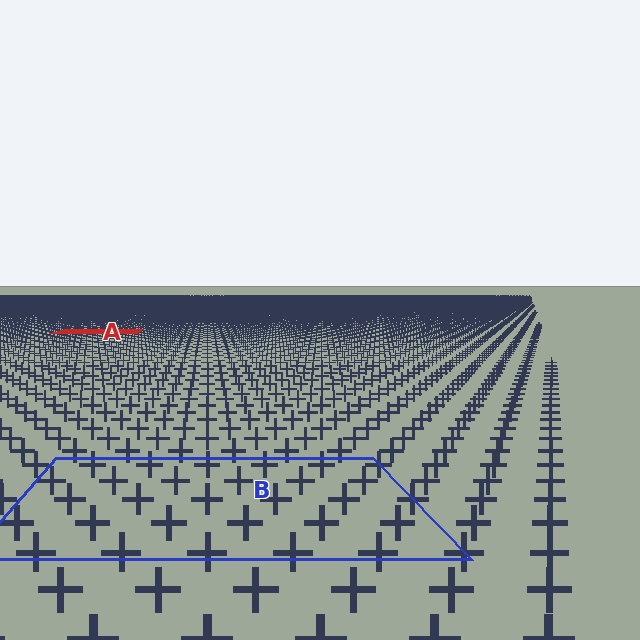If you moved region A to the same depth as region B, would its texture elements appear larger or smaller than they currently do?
They would appear larger. At a closer depth, the same texture elements are projected at a bigger on-screen size.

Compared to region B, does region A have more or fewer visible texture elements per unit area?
Region A has more texture elements per unit area — they are packed more densely because it is farther away.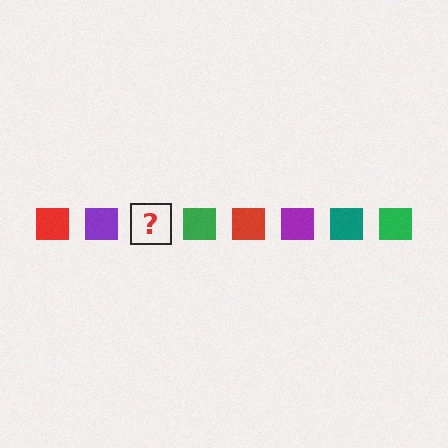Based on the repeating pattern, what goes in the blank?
The blank should be a teal square.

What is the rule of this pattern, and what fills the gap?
The rule is that the pattern cycles through red, purple, teal, green squares. The gap should be filled with a teal square.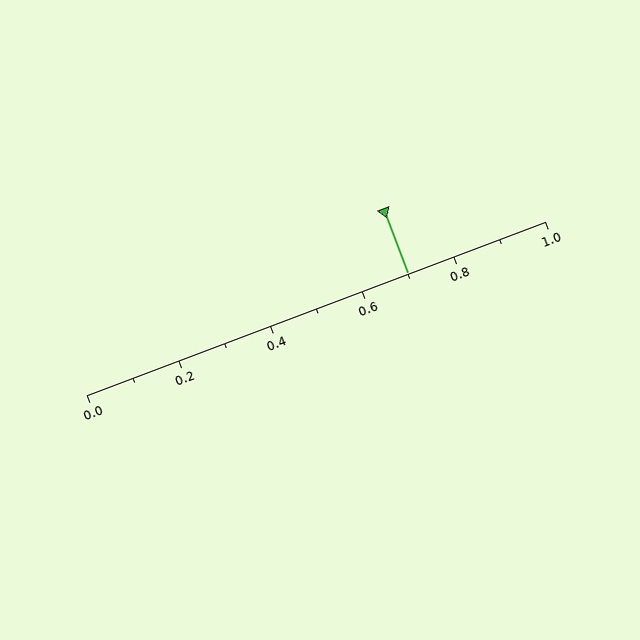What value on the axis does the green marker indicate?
The marker indicates approximately 0.7.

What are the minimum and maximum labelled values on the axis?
The axis runs from 0.0 to 1.0.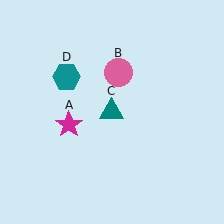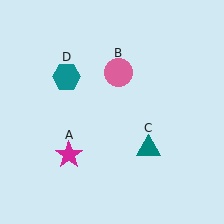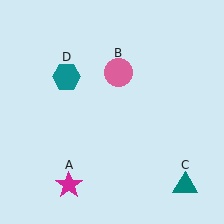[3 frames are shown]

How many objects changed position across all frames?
2 objects changed position: magenta star (object A), teal triangle (object C).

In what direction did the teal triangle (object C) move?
The teal triangle (object C) moved down and to the right.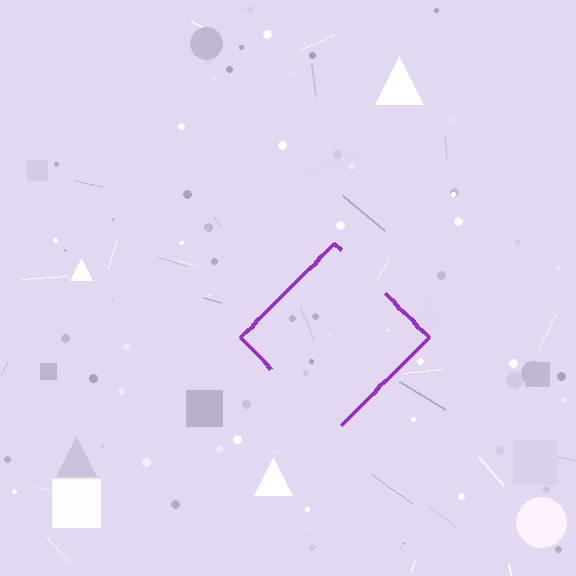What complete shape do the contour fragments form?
The contour fragments form a diamond.